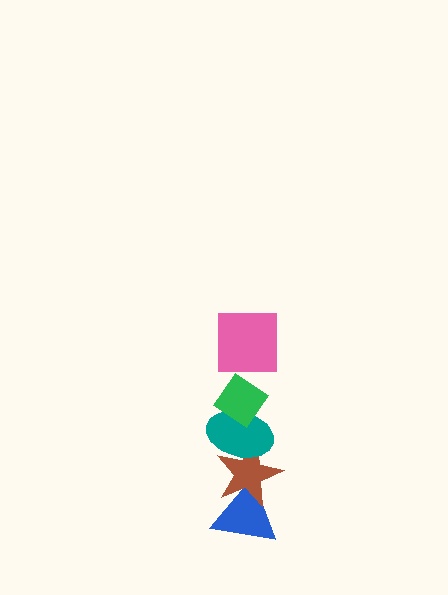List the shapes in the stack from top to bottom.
From top to bottom: the pink square, the green diamond, the teal ellipse, the brown star, the blue triangle.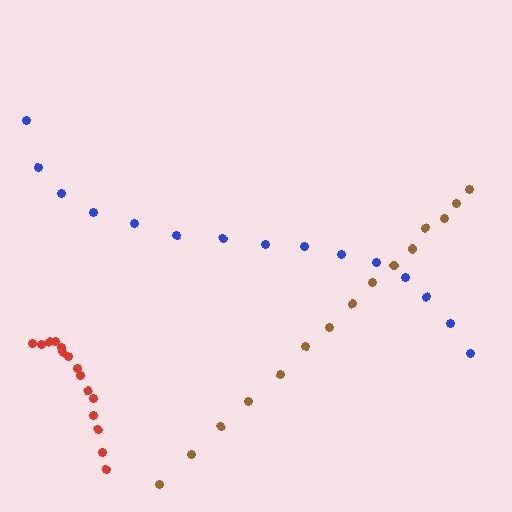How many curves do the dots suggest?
There are 3 distinct paths.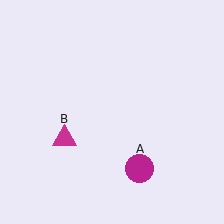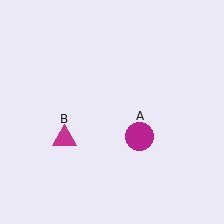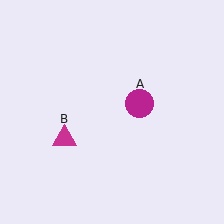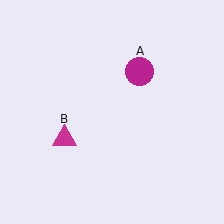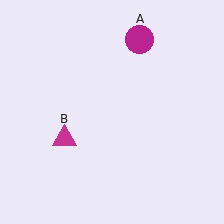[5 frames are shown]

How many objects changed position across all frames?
1 object changed position: magenta circle (object A).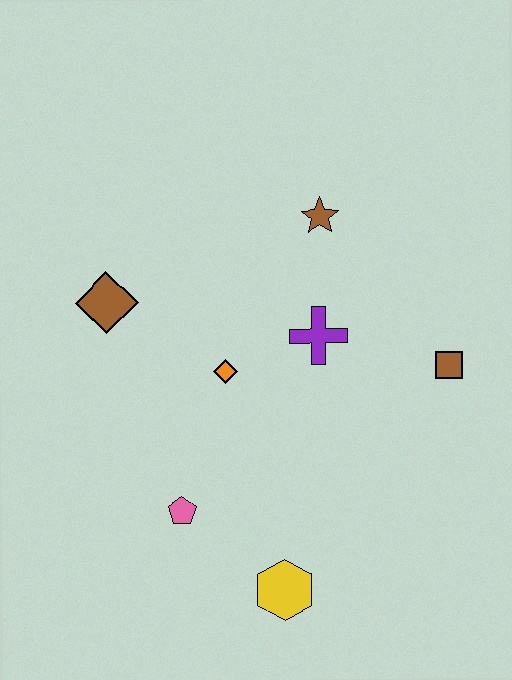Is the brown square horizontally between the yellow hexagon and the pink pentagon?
No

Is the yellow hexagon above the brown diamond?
No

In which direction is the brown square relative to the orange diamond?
The brown square is to the right of the orange diamond.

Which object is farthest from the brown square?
The brown diamond is farthest from the brown square.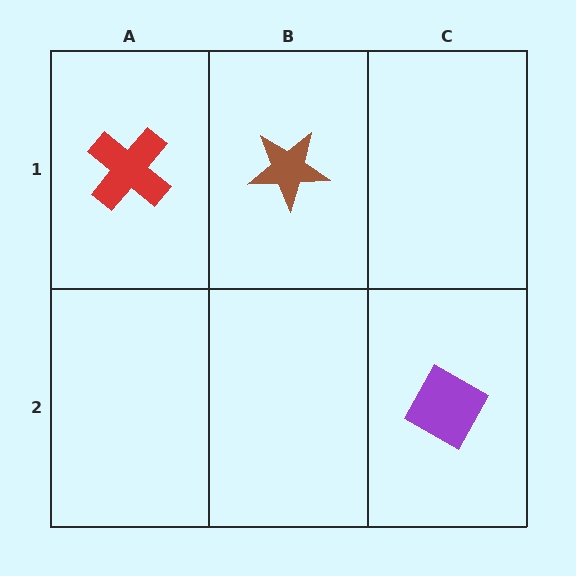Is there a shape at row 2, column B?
No, that cell is empty.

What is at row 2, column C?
A purple diamond.